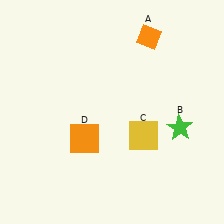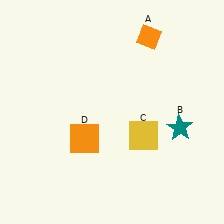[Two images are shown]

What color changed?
The star (B) changed from green in Image 1 to teal in Image 2.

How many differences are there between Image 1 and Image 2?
There is 1 difference between the two images.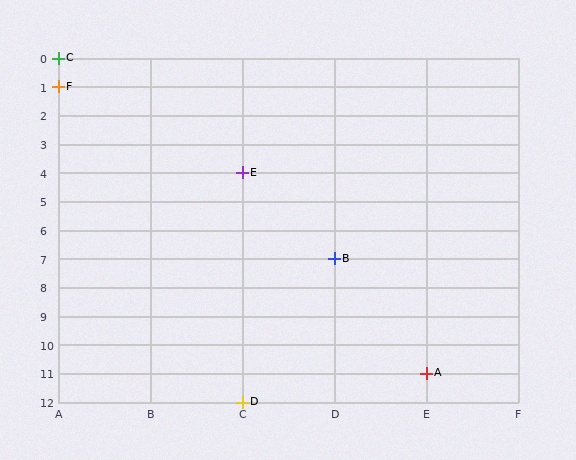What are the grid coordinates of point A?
Point A is at grid coordinates (E, 11).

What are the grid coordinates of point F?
Point F is at grid coordinates (A, 1).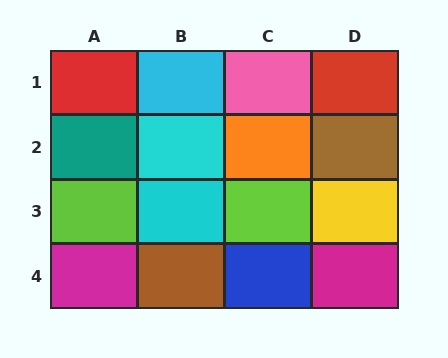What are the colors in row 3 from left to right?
Lime, cyan, lime, yellow.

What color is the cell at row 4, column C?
Blue.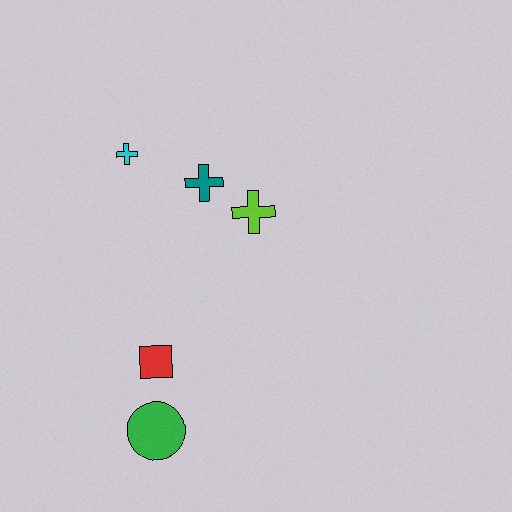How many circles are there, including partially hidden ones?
There is 1 circle.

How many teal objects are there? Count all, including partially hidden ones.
There is 1 teal object.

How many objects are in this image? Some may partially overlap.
There are 5 objects.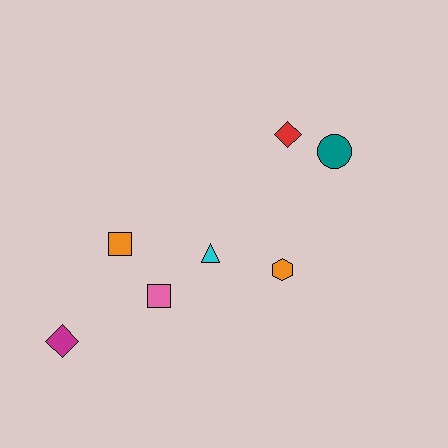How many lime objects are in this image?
There are no lime objects.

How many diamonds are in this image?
There are 2 diamonds.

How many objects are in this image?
There are 7 objects.